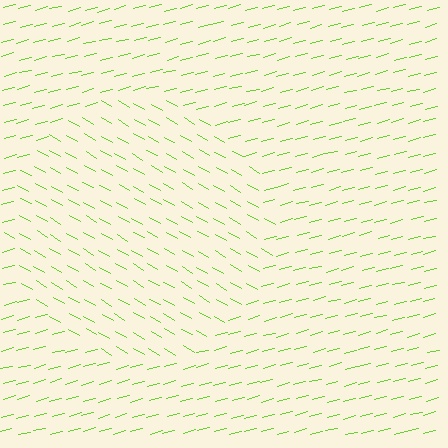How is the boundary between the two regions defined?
The boundary is defined purely by a change in line orientation (approximately 45 degrees difference). All lines are the same color and thickness.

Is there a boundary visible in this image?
Yes, there is a texture boundary formed by a change in line orientation.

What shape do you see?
I see a circle.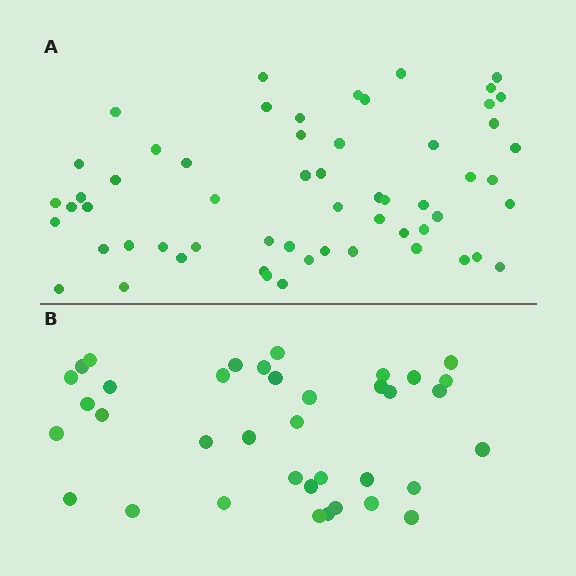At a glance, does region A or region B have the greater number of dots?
Region A (the top region) has more dots.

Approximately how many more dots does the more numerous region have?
Region A has approximately 20 more dots than region B.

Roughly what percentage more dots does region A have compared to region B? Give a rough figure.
About 55% more.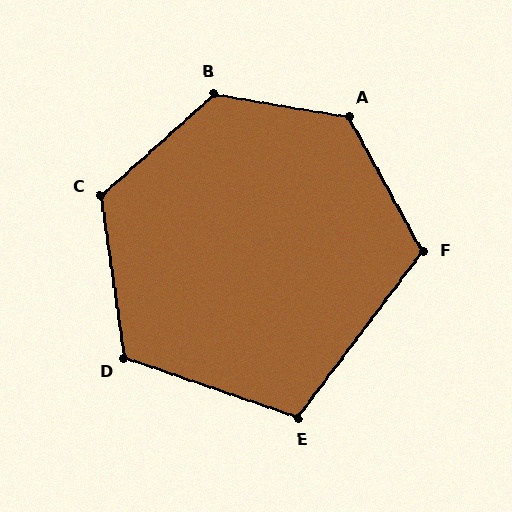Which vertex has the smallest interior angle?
E, at approximately 108 degrees.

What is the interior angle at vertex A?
Approximately 129 degrees (obtuse).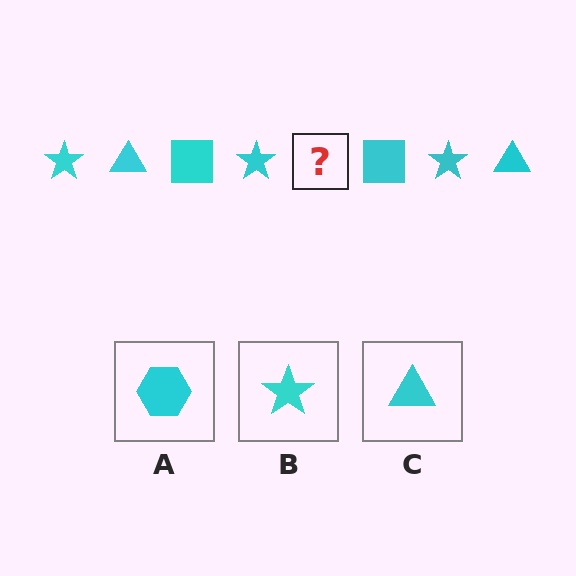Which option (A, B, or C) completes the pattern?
C.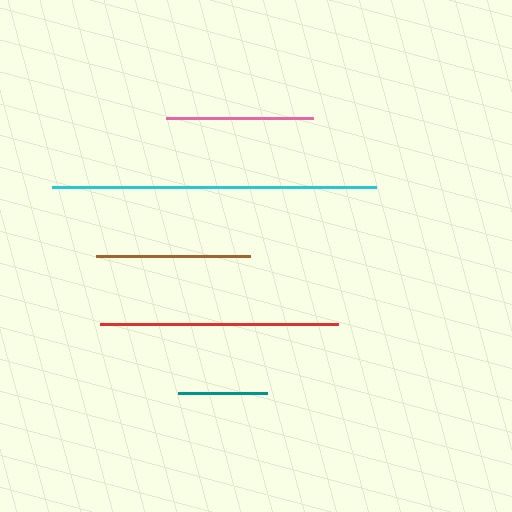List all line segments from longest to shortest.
From longest to shortest: cyan, red, brown, pink, teal.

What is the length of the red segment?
The red segment is approximately 238 pixels long.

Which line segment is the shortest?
The teal line is the shortest at approximately 89 pixels.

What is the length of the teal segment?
The teal segment is approximately 89 pixels long.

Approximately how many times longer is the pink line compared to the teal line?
The pink line is approximately 1.7 times the length of the teal line.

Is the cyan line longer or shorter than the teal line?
The cyan line is longer than the teal line.